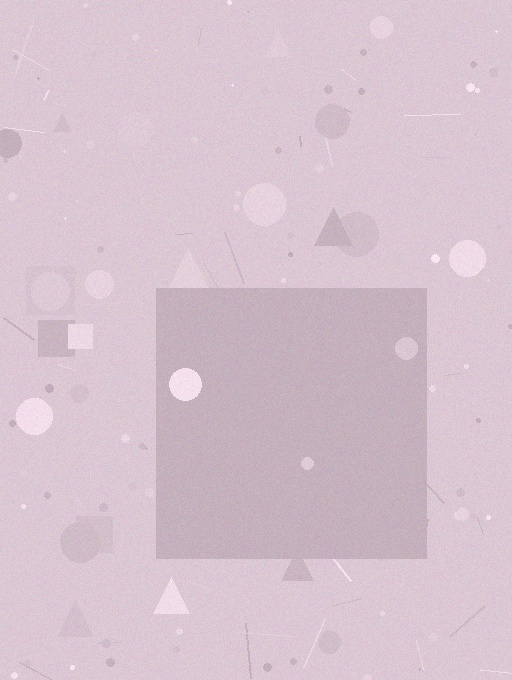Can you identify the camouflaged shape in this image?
The camouflaged shape is a square.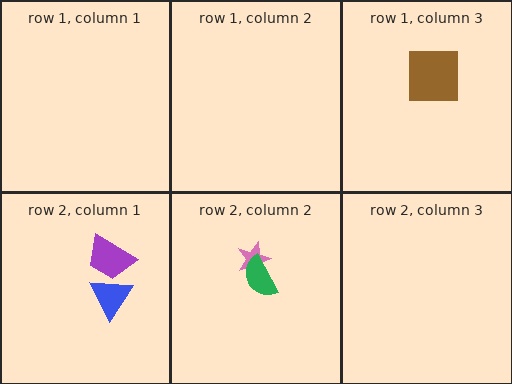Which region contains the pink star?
The row 2, column 2 region.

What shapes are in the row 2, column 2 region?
The pink star, the green semicircle.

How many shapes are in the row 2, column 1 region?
2.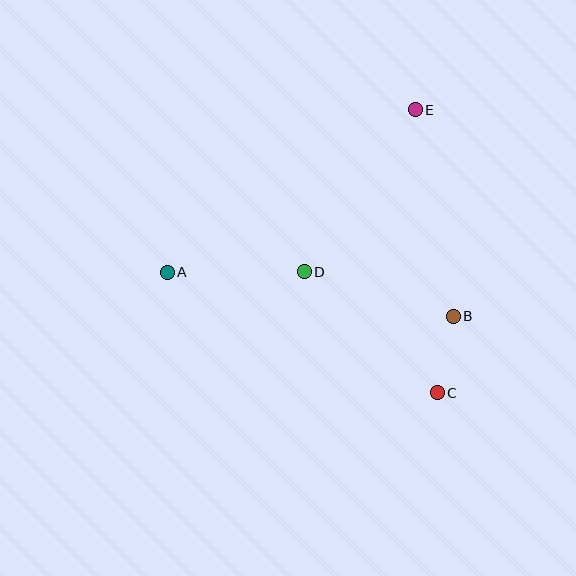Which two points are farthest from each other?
Points A and E are farthest from each other.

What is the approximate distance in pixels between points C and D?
The distance between C and D is approximately 180 pixels.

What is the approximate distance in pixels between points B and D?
The distance between B and D is approximately 155 pixels.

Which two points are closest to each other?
Points B and C are closest to each other.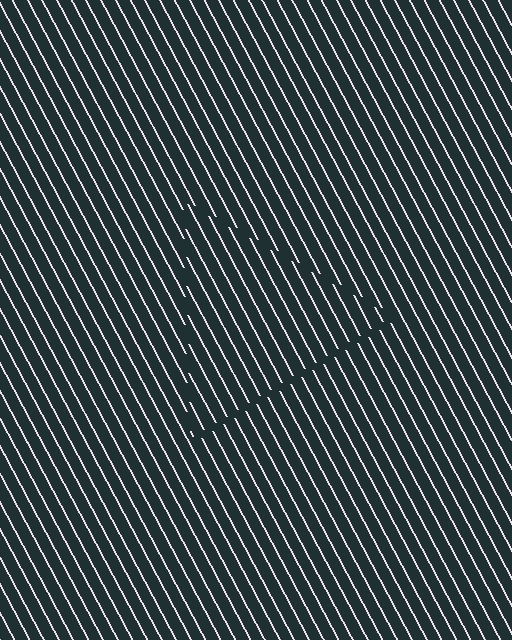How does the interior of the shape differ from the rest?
The interior of the shape contains the same grating, shifted by half a period — the contour is defined by the phase discontinuity where line-ends from the inner and outer gratings abut.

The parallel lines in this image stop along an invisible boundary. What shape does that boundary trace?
An illusory triangle. The interior of the shape contains the same grating, shifted by half a period — the contour is defined by the phase discontinuity where line-ends from the inner and outer gratings abut.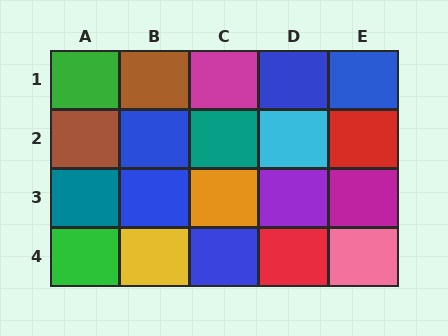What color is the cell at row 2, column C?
Teal.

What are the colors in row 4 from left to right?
Green, yellow, blue, red, pink.